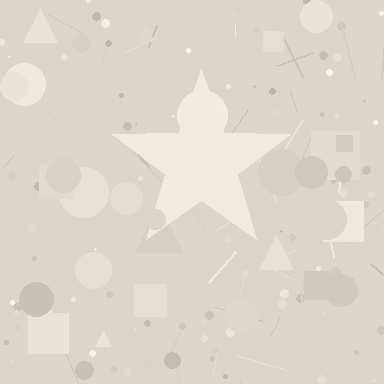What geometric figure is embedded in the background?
A star is embedded in the background.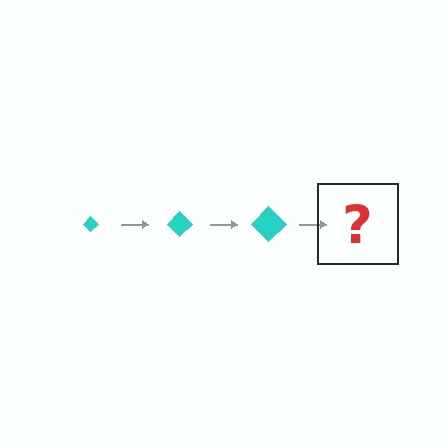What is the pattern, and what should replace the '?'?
The pattern is that the diamond gets progressively larger each step. The '?' should be a cyan diamond, larger than the previous one.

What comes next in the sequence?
The next element should be a cyan diamond, larger than the previous one.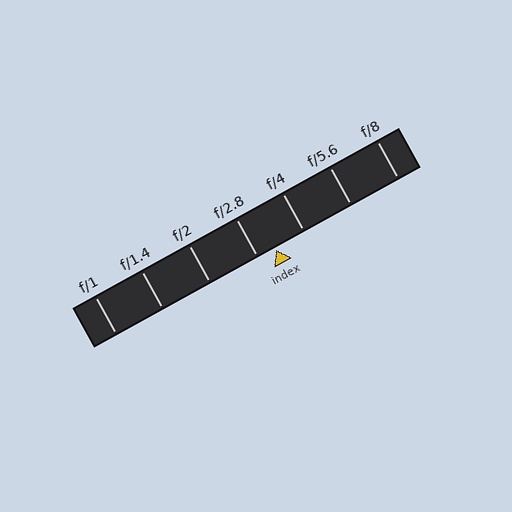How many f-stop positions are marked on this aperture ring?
There are 7 f-stop positions marked.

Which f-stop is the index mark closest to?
The index mark is closest to f/2.8.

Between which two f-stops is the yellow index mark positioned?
The index mark is between f/2.8 and f/4.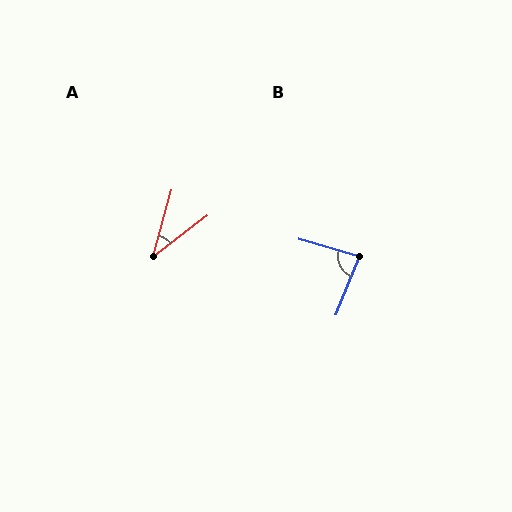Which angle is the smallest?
A, at approximately 37 degrees.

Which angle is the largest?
B, at approximately 84 degrees.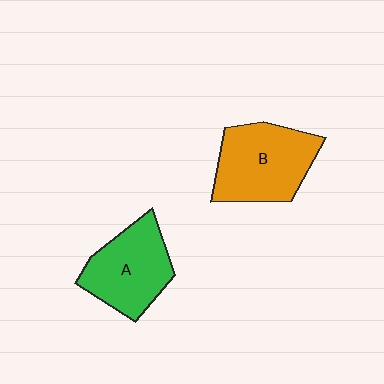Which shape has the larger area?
Shape B (orange).